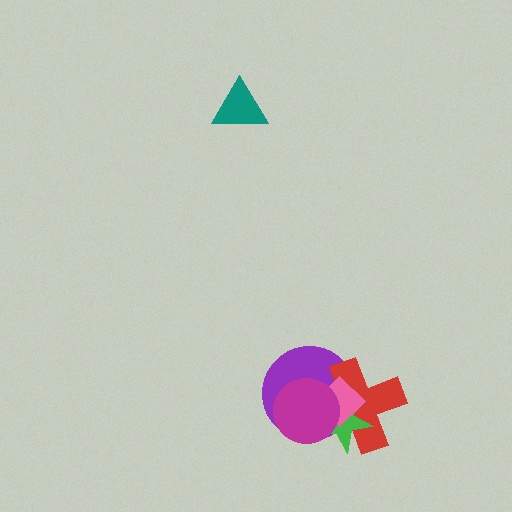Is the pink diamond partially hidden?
Yes, it is partially covered by another shape.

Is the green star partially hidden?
Yes, it is partially covered by another shape.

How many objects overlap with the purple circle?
4 objects overlap with the purple circle.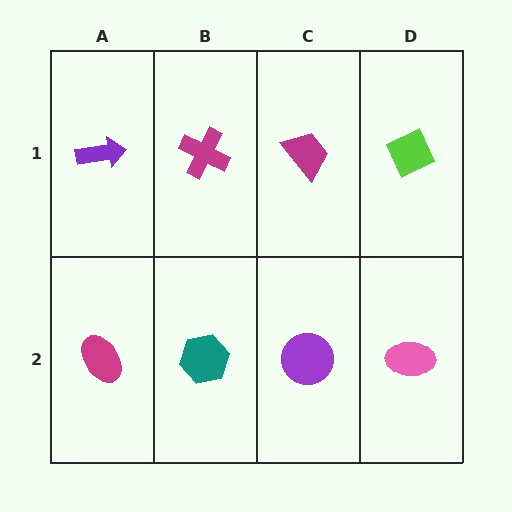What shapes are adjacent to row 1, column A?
A magenta ellipse (row 2, column A), a magenta cross (row 1, column B).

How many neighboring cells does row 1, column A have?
2.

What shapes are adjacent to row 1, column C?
A purple circle (row 2, column C), a magenta cross (row 1, column B), a lime diamond (row 1, column D).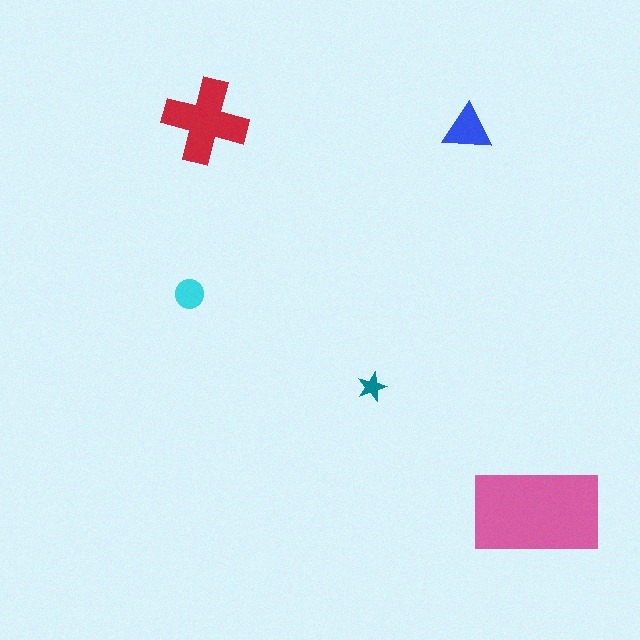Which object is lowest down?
The pink rectangle is bottommost.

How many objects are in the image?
There are 5 objects in the image.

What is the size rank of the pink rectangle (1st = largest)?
1st.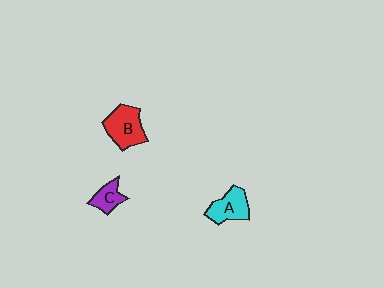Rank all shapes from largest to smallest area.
From largest to smallest: B (red), A (cyan), C (purple).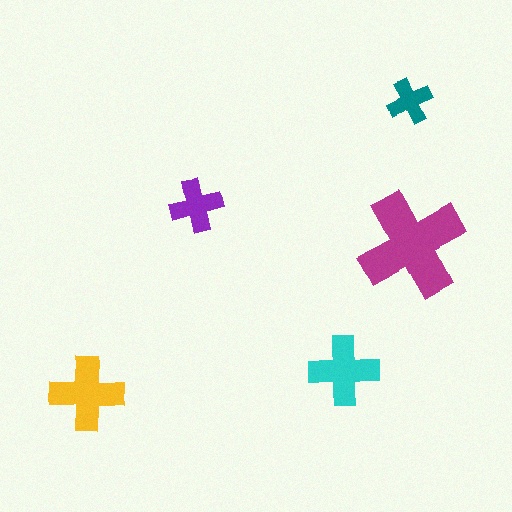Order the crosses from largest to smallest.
the magenta one, the yellow one, the cyan one, the purple one, the teal one.